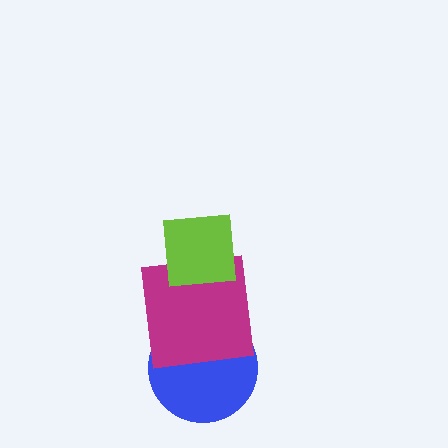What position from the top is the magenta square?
The magenta square is 2nd from the top.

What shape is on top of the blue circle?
The magenta square is on top of the blue circle.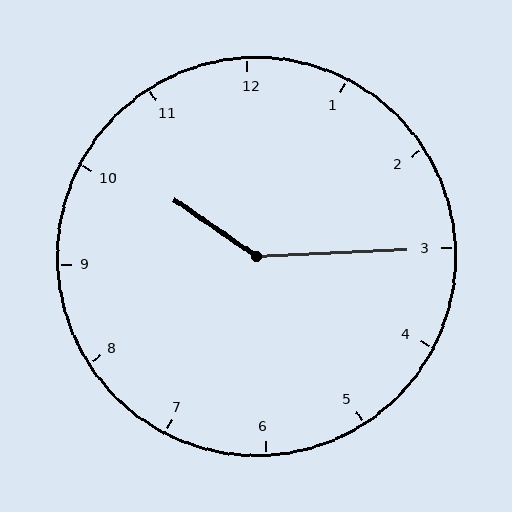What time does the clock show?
10:15.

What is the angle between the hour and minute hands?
Approximately 142 degrees.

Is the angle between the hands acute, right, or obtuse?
It is obtuse.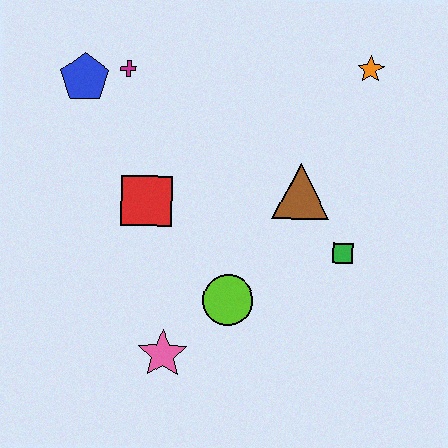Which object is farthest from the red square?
The orange star is farthest from the red square.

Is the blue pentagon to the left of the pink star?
Yes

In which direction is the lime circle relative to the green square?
The lime circle is to the left of the green square.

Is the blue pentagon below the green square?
No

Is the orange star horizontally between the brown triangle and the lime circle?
No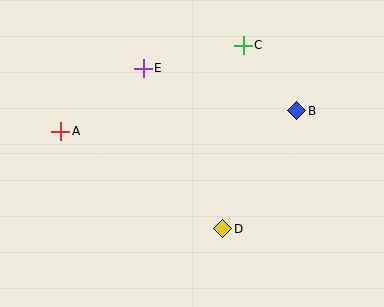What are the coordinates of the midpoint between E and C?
The midpoint between E and C is at (193, 57).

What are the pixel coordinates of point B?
Point B is at (297, 111).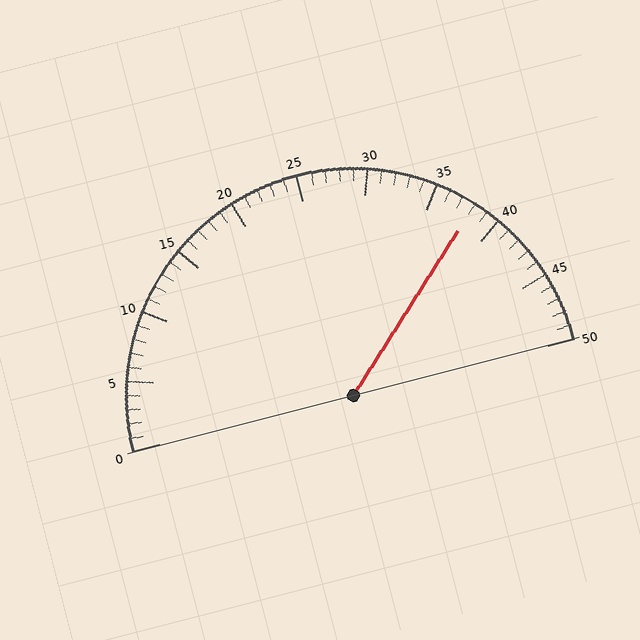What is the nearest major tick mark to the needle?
The nearest major tick mark is 40.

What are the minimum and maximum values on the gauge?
The gauge ranges from 0 to 50.